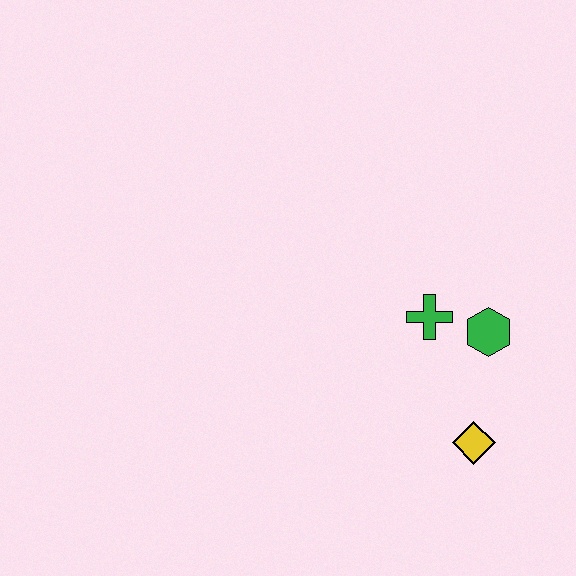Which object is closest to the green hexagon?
The green cross is closest to the green hexagon.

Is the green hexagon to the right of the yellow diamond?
Yes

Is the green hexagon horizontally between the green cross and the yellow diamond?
No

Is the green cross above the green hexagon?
Yes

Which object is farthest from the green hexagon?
The yellow diamond is farthest from the green hexagon.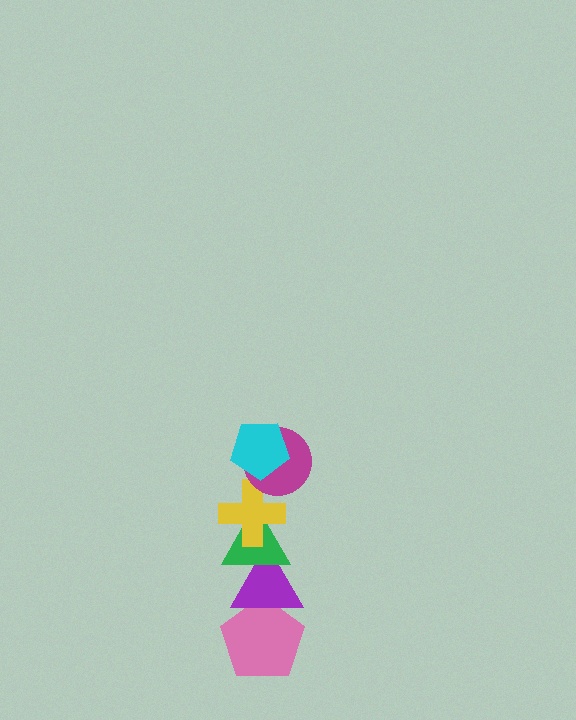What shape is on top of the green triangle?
The yellow cross is on top of the green triangle.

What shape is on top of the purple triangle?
The green triangle is on top of the purple triangle.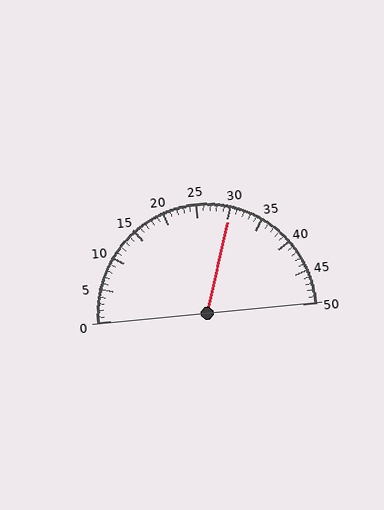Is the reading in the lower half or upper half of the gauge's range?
The reading is in the upper half of the range (0 to 50).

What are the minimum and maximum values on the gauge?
The gauge ranges from 0 to 50.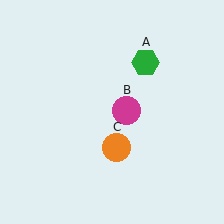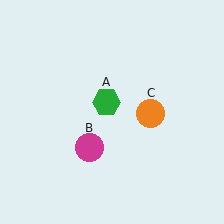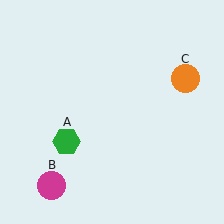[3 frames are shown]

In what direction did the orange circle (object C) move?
The orange circle (object C) moved up and to the right.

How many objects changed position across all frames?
3 objects changed position: green hexagon (object A), magenta circle (object B), orange circle (object C).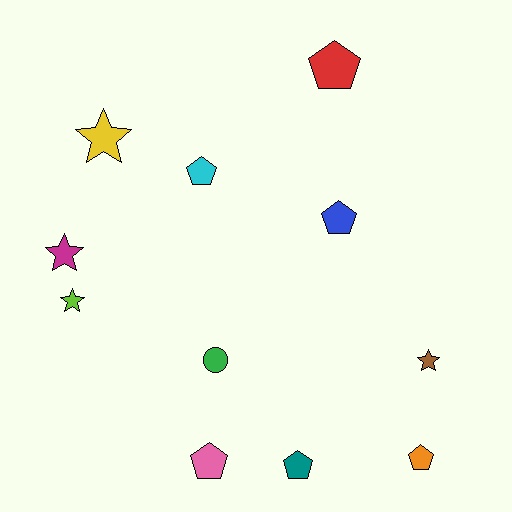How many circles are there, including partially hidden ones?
There is 1 circle.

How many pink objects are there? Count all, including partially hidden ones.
There is 1 pink object.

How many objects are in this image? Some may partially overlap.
There are 11 objects.